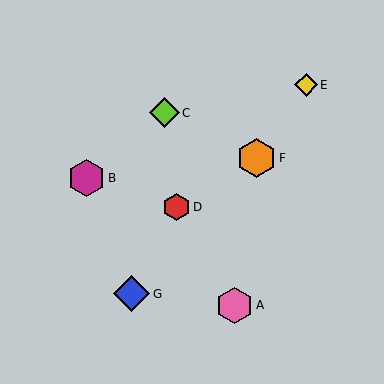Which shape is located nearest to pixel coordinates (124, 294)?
The blue diamond (labeled G) at (132, 294) is nearest to that location.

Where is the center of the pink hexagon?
The center of the pink hexagon is at (234, 305).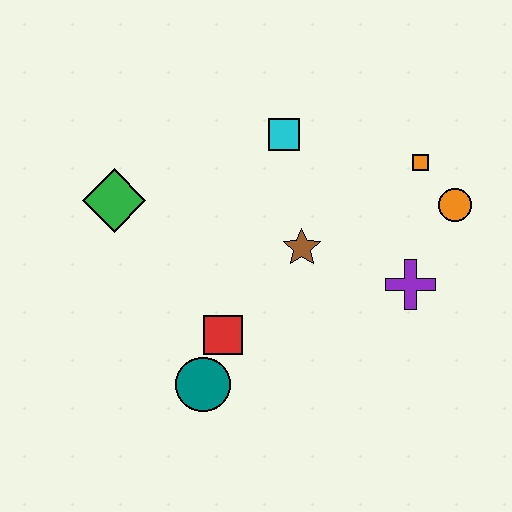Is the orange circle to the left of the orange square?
No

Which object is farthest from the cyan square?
The teal circle is farthest from the cyan square.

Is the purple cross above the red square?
Yes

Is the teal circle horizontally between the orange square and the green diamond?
Yes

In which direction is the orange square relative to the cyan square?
The orange square is to the right of the cyan square.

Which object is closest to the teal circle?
The red square is closest to the teal circle.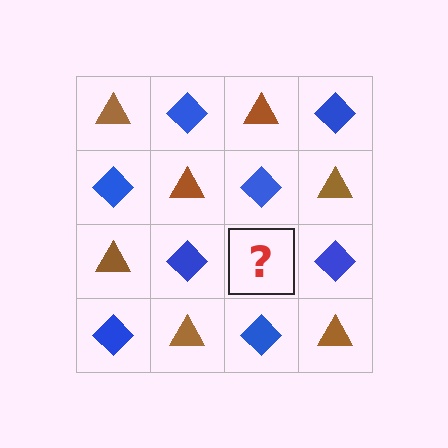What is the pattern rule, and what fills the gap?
The rule is that it alternates brown triangle and blue diamond in a checkerboard pattern. The gap should be filled with a brown triangle.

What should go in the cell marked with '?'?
The missing cell should contain a brown triangle.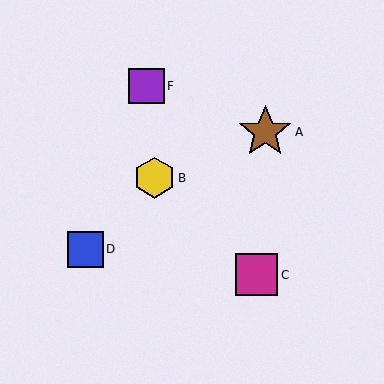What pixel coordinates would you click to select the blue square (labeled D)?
Click at (85, 249) to select the blue square D.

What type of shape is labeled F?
Shape F is a purple square.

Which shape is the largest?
The brown star (labeled A) is the largest.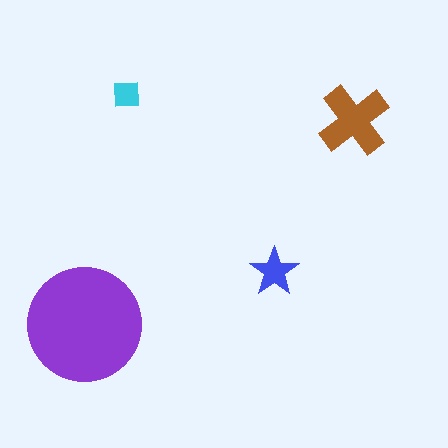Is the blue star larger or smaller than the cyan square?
Larger.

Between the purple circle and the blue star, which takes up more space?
The purple circle.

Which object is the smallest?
The cyan square.